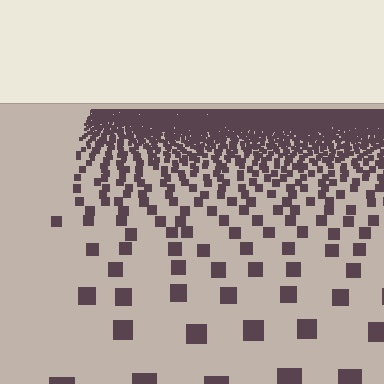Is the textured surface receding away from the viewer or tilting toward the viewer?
The surface is receding away from the viewer. Texture elements get smaller and denser toward the top.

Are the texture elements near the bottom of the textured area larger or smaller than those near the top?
Larger. Near the bottom, elements are closer to the viewer and appear at a bigger on-screen size.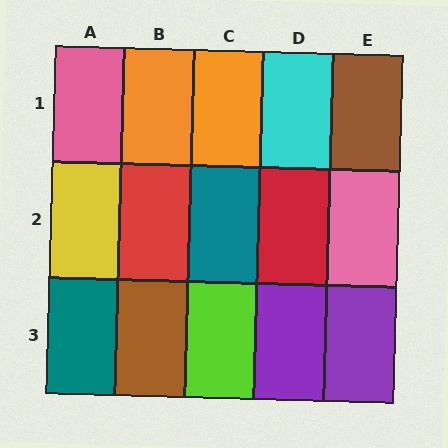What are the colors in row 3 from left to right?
Teal, brown, lime, purple, purple.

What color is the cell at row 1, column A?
Pink.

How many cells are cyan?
1 cell is cyan.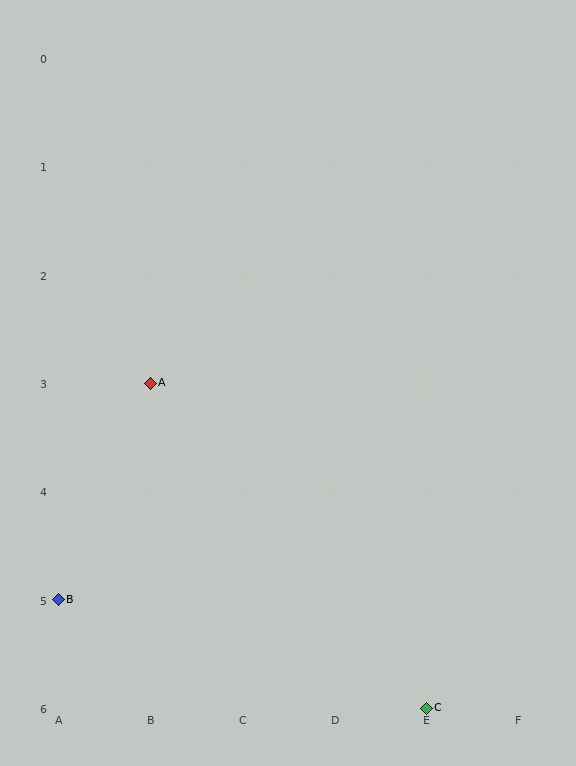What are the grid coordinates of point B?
Point B is at grid coordinates (A, 5).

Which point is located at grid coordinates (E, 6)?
Point C is at (E, 6).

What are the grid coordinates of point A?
Point A is at grid coordinates (B, 3).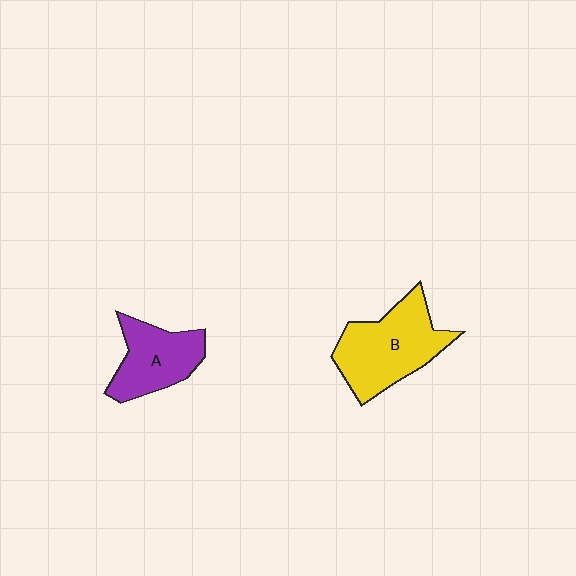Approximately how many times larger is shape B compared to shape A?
Approximately 1.4 times.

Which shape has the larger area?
Shape B (yellow).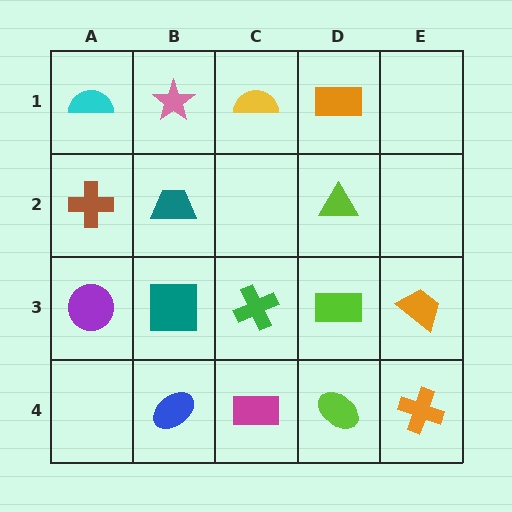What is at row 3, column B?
A teal square.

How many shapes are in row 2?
3 shapes.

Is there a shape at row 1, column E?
No, that cell is empty.